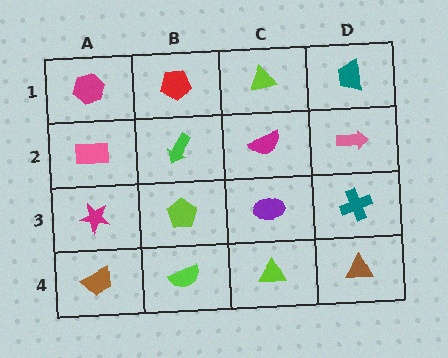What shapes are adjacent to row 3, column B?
A green arrow (row 2, column B), a lime semicircle (row 4, column B), a magenta star (row 3, column A), a purple ellipse (row 3, column C).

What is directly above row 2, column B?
A red pentagon.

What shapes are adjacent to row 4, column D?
A teal cross (row 3, column D), a lime triangle (row 4, column C).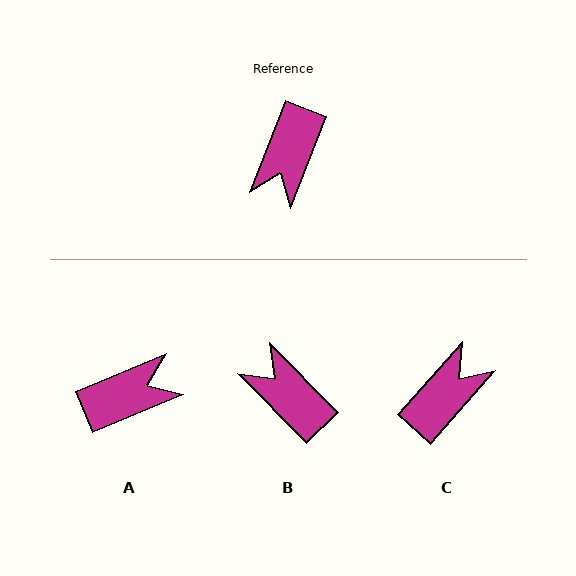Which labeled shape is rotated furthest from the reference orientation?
C, about 160 degrees away.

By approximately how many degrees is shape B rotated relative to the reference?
Approximately 114 degrees clockwise.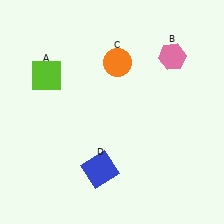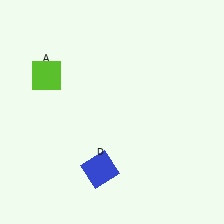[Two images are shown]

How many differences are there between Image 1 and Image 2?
There are 2 differences between the two images.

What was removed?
The pink hexagon (B), the orange circle (C) were removed in Image 2.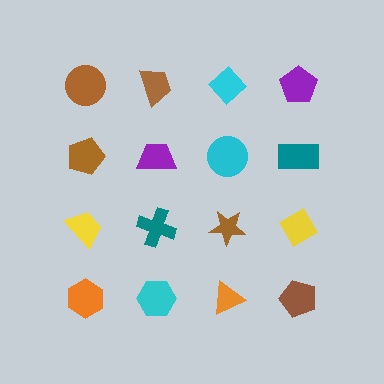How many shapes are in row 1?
4 shapes.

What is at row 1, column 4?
A purple pentagon.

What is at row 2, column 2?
A purple trapezoid.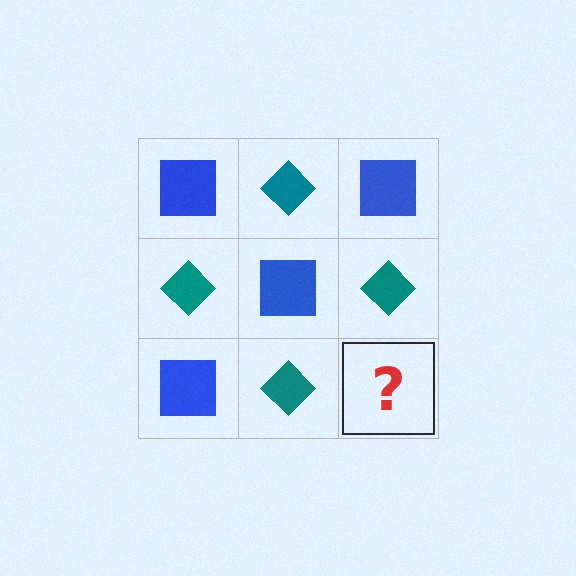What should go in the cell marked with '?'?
The missing cell should contain a blue square.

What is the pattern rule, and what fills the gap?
The rule is that it alternates blue square and teal diamond in a checkerboard pattern. The gap should be filled with a blue square.